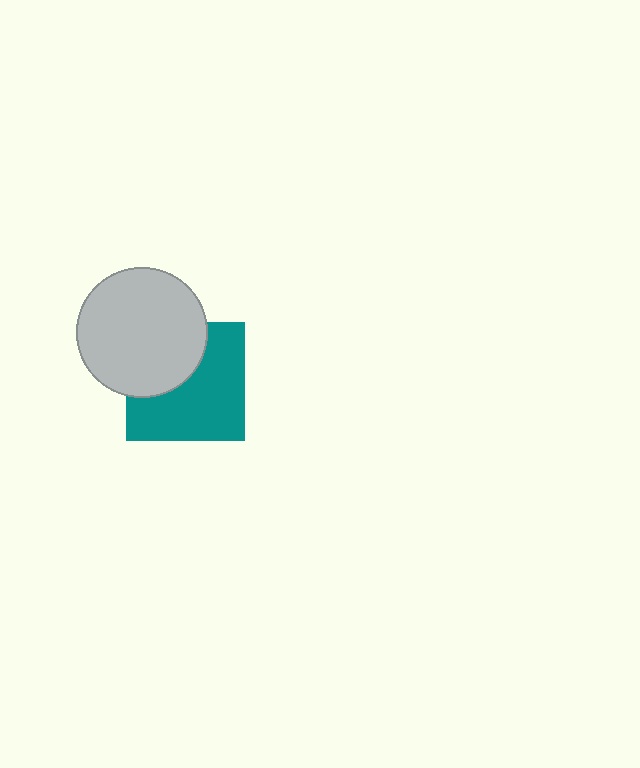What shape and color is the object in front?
The object in front is a light gray circle.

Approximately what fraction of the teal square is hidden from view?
Roughly 37% of the teal square is hidden behind the light gray circle.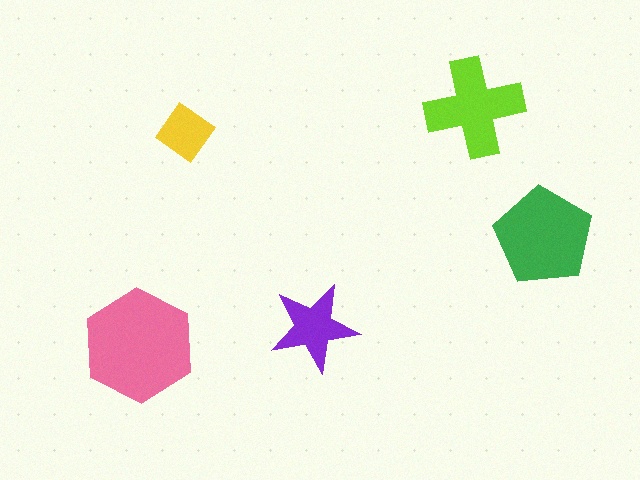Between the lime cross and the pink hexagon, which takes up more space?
The pink hexagon.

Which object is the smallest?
The yellow diamond.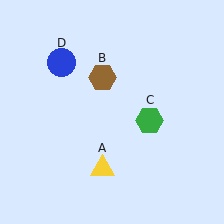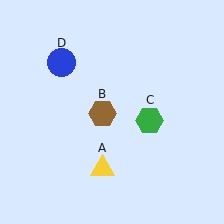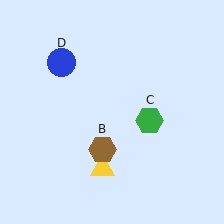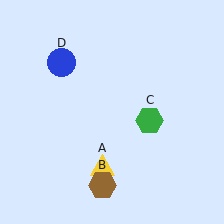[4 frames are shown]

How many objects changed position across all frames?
1 object changed position: brown hexagon (object B).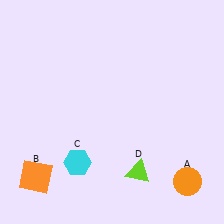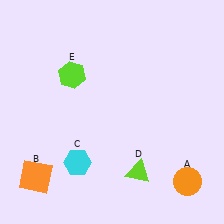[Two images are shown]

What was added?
A lime hexagon (E) was added in Image 2.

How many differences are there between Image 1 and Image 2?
There is 1 difference between the two images.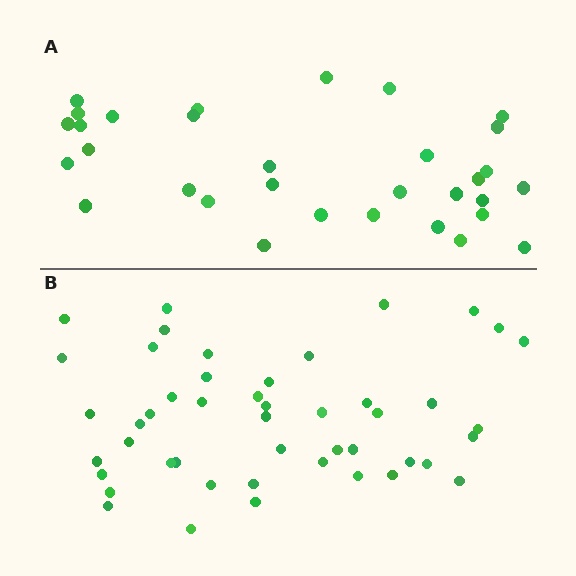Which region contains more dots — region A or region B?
Region B (the bottom region) has more dots.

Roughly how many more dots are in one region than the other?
Region B has approximately 15 more dots than region A.